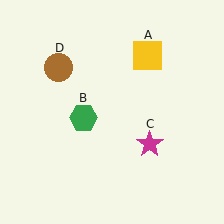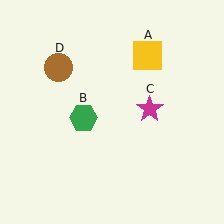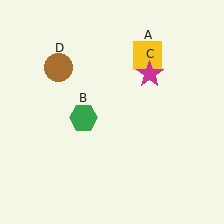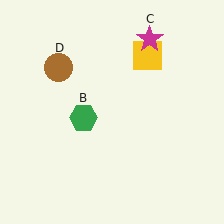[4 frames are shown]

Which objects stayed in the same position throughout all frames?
Yellow square (object A) and green hexagon (object B) and brown circle (object D) remained stationary.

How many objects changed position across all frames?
1 object changed position: magenta star (object C).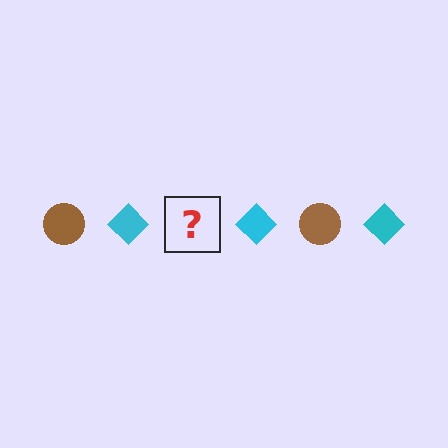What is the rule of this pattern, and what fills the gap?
The rule is that the pattern alternates between brown circle and cyan diamond. The gap should be filled with a brown circle.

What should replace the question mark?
The question mark should be replaced with a brown circle.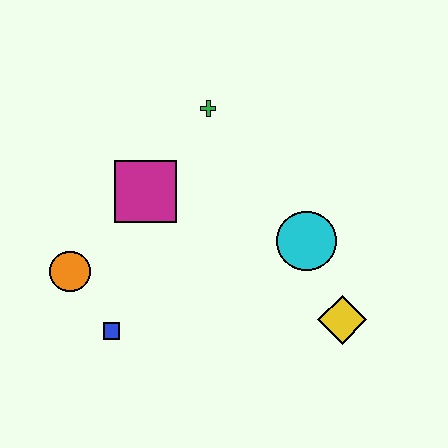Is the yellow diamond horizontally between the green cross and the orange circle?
No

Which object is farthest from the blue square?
The green cross is farthest from the blue square.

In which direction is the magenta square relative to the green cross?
The magenta square is below the green cross.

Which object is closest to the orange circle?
The blue square is closest to the orange circle.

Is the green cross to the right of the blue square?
Yes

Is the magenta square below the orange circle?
No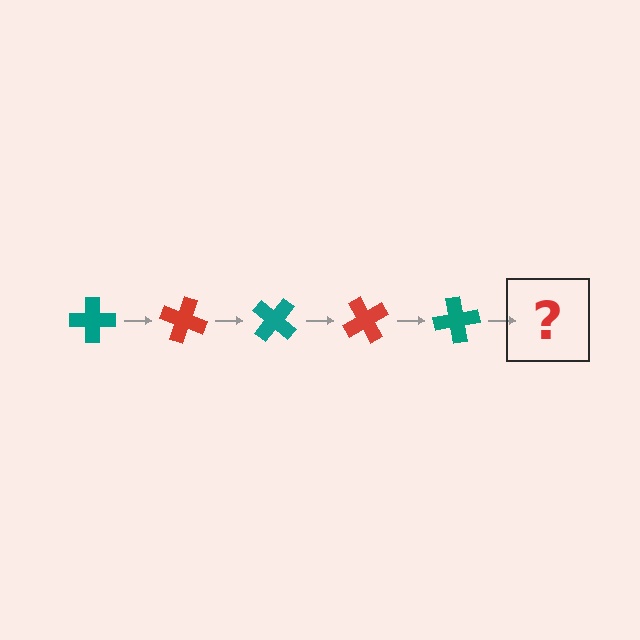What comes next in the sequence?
The next element should be a red cross, rotated 100 degrees from the start.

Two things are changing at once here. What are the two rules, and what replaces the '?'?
The two rules are that it rotates 20 degrees each step and the color cycles through teal and red. The '?' should be a red cross, rotated 100 degrees from the start.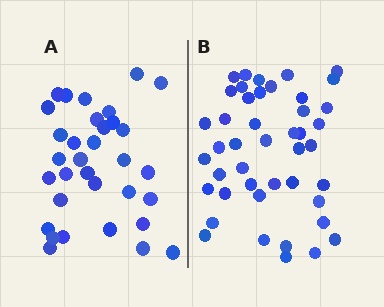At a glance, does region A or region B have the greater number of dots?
Region B (the right region) has more dots.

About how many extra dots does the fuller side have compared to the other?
Region B has roughly 12 or so more dots than region A.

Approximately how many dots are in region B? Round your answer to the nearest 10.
About 40 dots. (The exact count is 44, which rounds to 40.)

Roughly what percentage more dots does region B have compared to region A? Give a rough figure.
About 35% more.